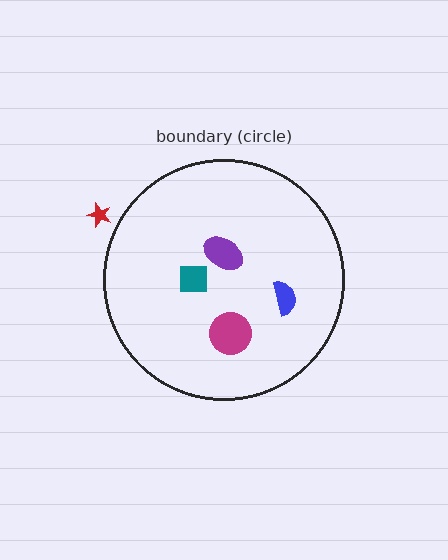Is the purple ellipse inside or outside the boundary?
Inside.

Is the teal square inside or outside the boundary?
Inside.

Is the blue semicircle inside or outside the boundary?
Inside.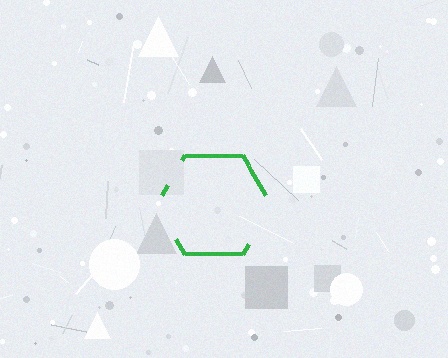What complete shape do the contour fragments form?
The contour fragments form a hexagon.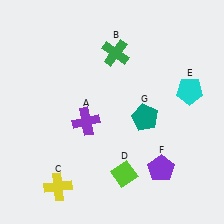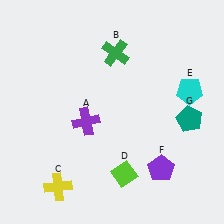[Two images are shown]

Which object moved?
The teal pentagon (G) moved right.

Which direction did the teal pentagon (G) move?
The teal pentagon (G) moved right.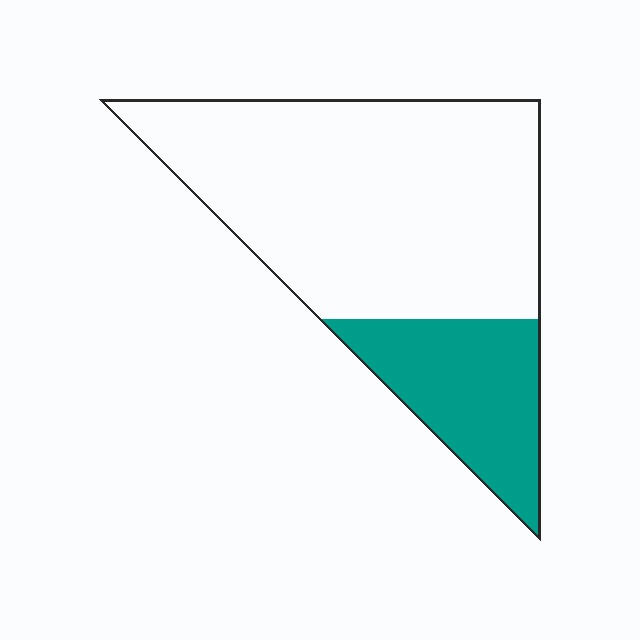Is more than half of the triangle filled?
No.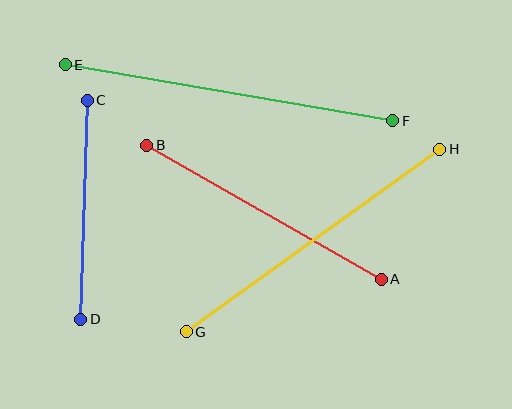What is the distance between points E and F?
The distance is approximately 332 pixels.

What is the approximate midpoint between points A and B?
The midpoint is at approximately (264, 212) pixels.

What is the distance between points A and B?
The distance is approximately 270 pixels.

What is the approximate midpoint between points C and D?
The midpoint is at approximately (84, 210) pixels.